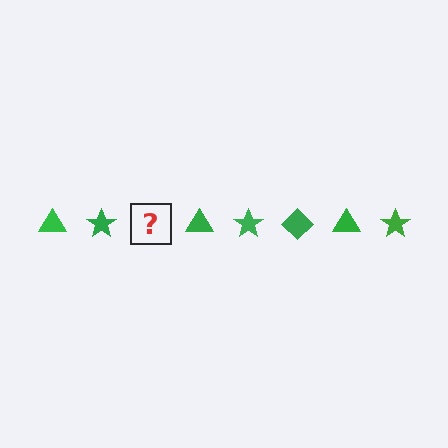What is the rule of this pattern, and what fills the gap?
The rule is that the pattern cycles through triangle, star, diamond shapes in green. The gap should be filled with a green diamond.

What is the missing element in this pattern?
The missing element is a green diamond.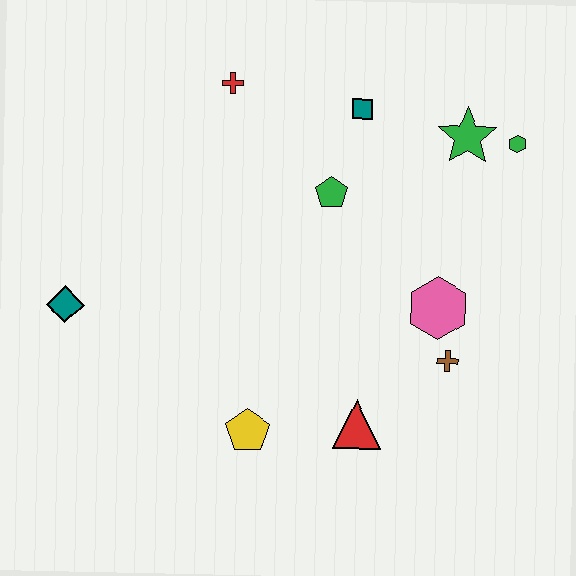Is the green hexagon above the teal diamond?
Yes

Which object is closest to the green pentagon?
The teal square is closest to the green pentagon.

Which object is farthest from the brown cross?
The teal diamond is farthest from the brown cross.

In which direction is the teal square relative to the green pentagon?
The teal square is above the green pentagon.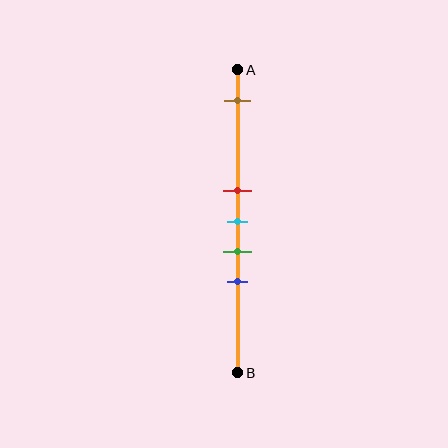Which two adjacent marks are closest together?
The red and cyan marks are the closest adjacent pair.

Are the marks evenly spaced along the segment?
No, the marks are not evenly spaced.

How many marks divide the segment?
There are 5 marks dividing the segment.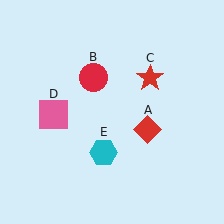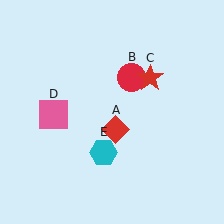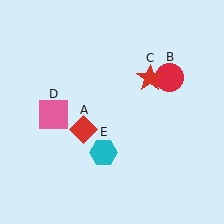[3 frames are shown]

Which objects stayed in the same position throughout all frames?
Red star (object C) and pink square (object D) and cyan hexagon (object E) remained stationary.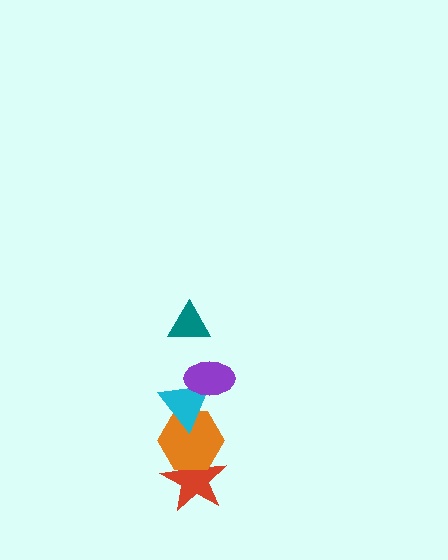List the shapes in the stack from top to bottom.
From top to bottom: the teal triangle, the purple ellipse, the cyan triangle, the orange hexagon, the red star.